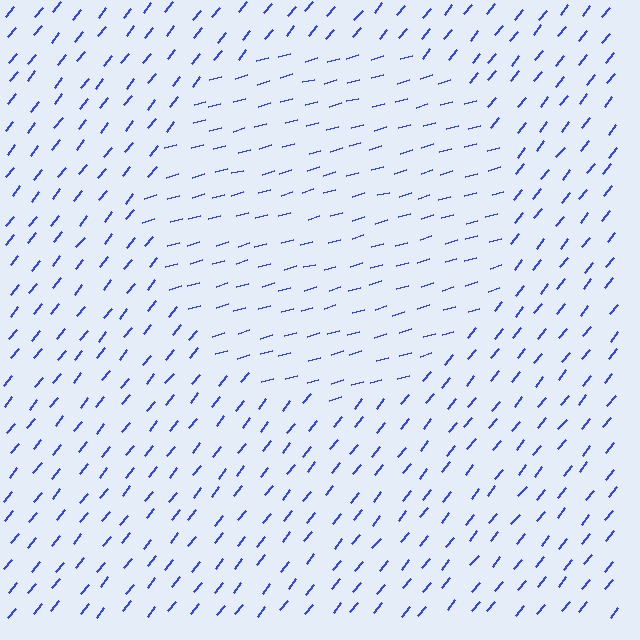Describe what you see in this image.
The image is filled with small blue line segments. A circle region in the image has lines oriented differently from the surrounding lines, creating a visible texture boundary.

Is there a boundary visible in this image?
Yes, there is a texture boundary formed by a change in line orientation.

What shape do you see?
I see a circle.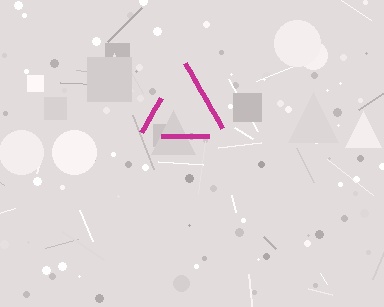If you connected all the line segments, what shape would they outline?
They would outline a triangle.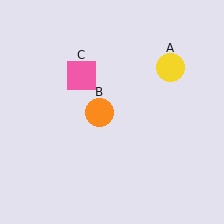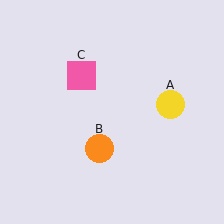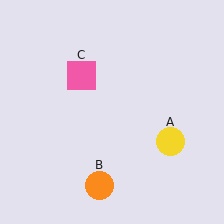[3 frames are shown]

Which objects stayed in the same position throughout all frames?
Pink square (object C) remained stationary.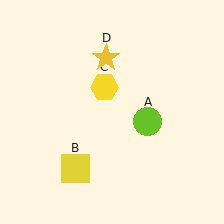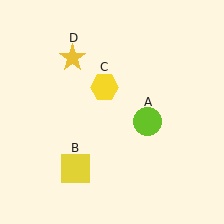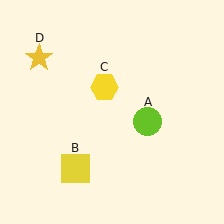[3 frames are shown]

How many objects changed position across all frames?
1 object changed position: yellow star (object D).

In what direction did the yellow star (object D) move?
The yellow star (object D) moved left.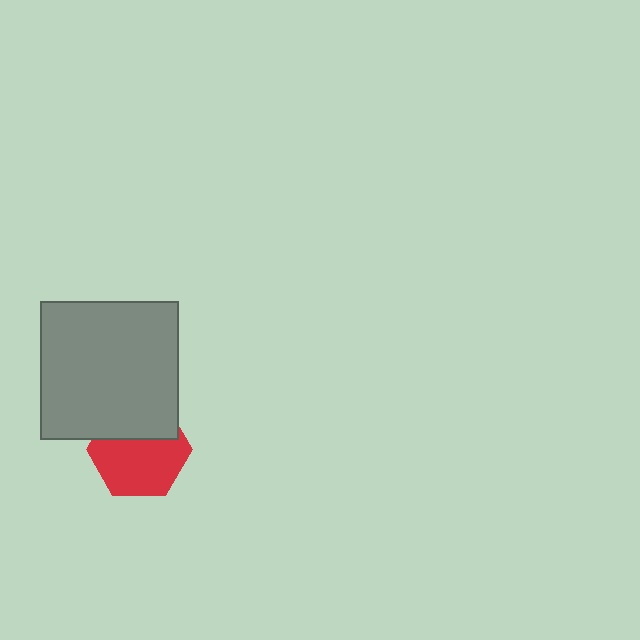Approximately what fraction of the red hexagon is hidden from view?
Roughly 36% of the red hexagon is hidden behind the gray square.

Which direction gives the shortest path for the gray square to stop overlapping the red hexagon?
Moving up gives the shortest separation.